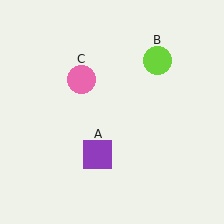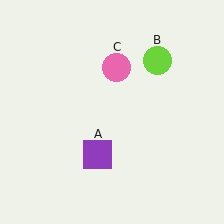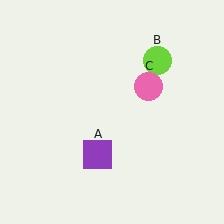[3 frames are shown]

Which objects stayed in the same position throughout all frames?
Purple square (object A) and lime circle (object B) remained stationary.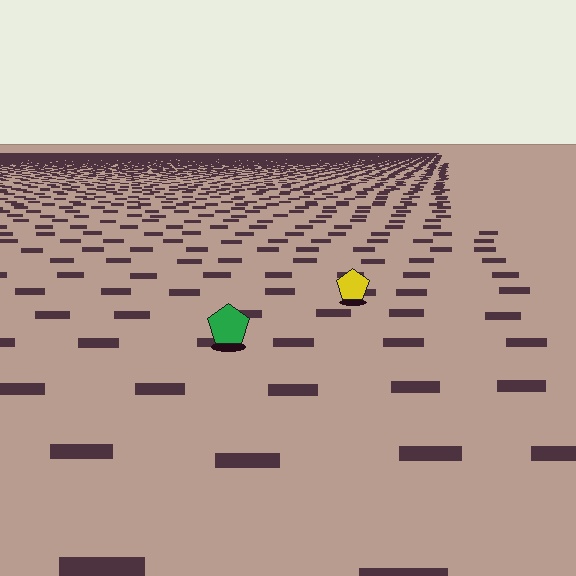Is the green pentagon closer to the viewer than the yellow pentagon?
Yes. The green pentagon is closer — you can tell from the texture gradient: the ground texture is coarser near it.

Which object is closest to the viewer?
The green pentagon is closest. The texture marks near it are larger and more spread out.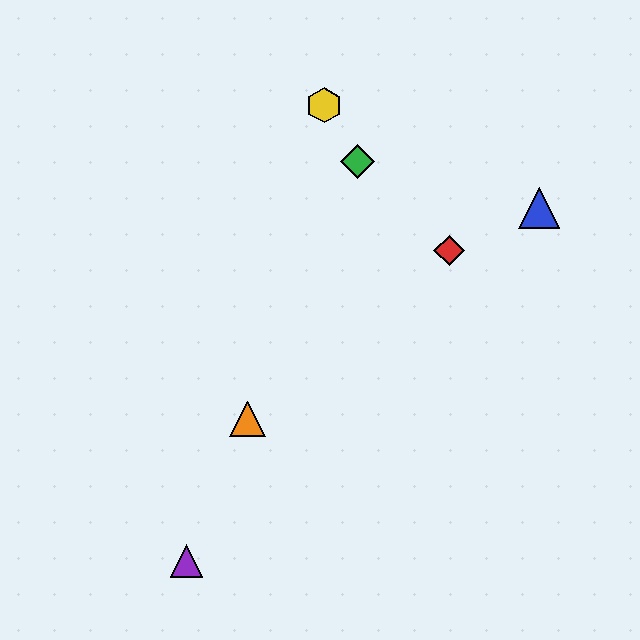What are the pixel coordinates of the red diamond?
The red diamond is at (449, 251).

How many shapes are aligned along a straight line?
3 shapes (the green diamond, the purple triangle, the orange triangle) are aligned along a straight line.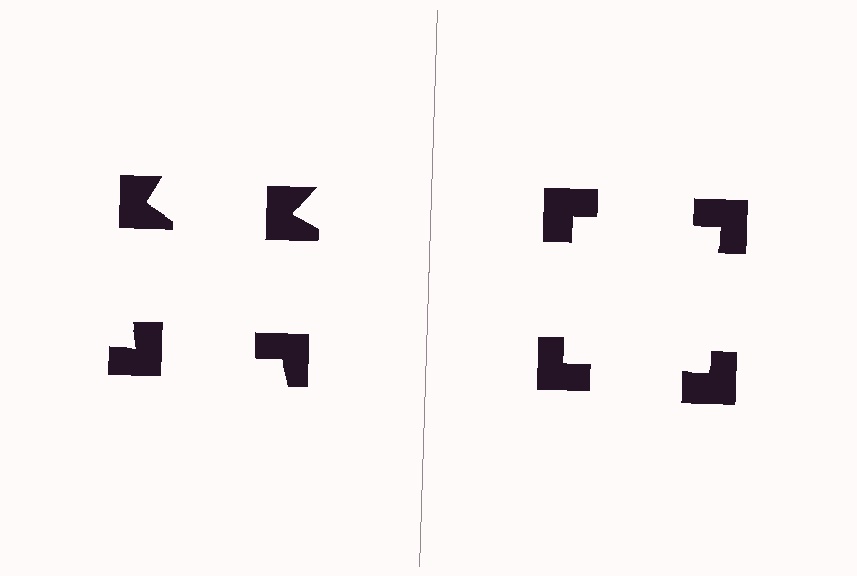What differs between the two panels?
The notched squares are positioned identically on both sides; only the wedge orientations differ. On the right they align to a square; on the left they are misaligned.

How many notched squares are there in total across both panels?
8 — 4 on each side.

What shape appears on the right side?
An illusory square.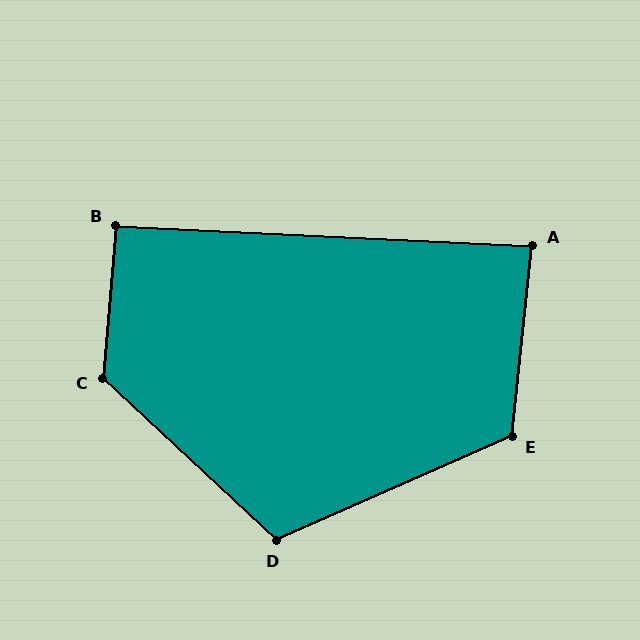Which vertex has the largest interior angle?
C, at approximately 128 degrees.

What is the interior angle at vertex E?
Approximately 120 degrees (obtuse).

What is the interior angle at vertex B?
Approximately 92 degrees (approximately right).